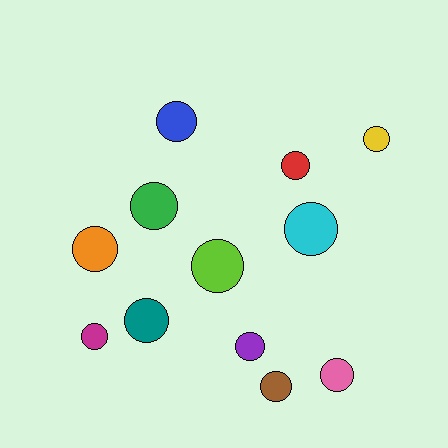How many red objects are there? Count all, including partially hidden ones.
There is 1 red object.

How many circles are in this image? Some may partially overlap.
There are 12 circles.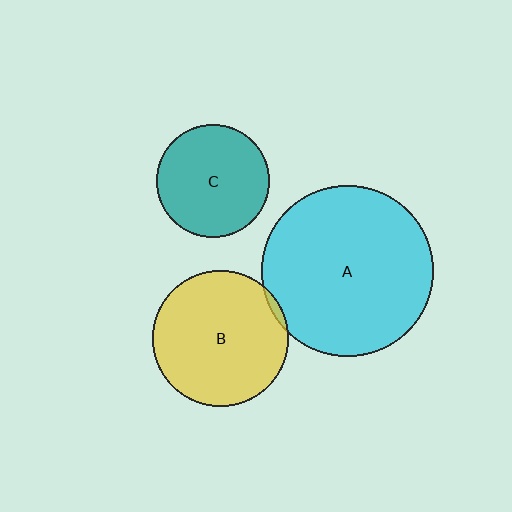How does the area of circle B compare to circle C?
Approximately 1.4 times.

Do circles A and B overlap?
Yes.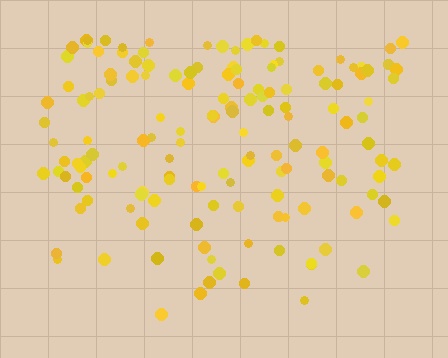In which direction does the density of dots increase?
From bottom to top, with the top side densest.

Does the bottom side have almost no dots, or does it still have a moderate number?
Still a moderate number, just noticeably fewer than the top.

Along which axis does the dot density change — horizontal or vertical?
Vertical.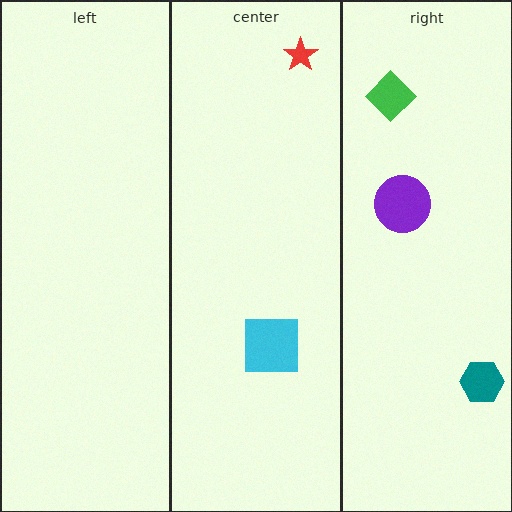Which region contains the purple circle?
The right region.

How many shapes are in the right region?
3.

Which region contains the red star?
The center region.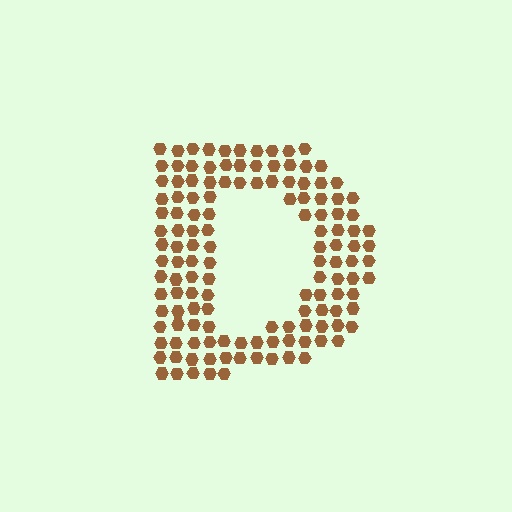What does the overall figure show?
The overall figure shows the letter D.